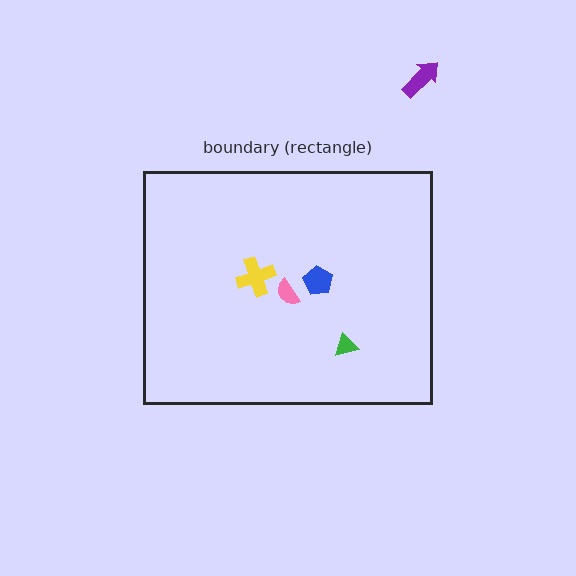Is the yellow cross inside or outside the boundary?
Inside.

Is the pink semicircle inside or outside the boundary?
Inside.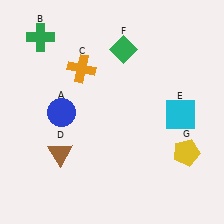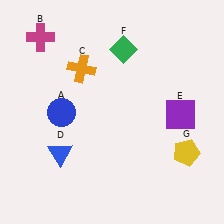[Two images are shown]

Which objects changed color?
B changed from green to magenta. D changed from brown to blue. E changed from cyan to purple.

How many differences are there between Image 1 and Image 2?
There are 3 differences between the two images.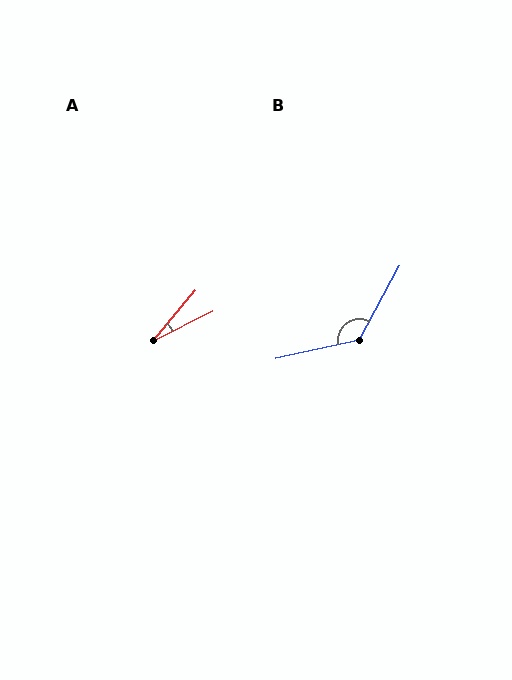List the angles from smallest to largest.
A (23°), B (131°).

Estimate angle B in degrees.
Approximately 131 degrees.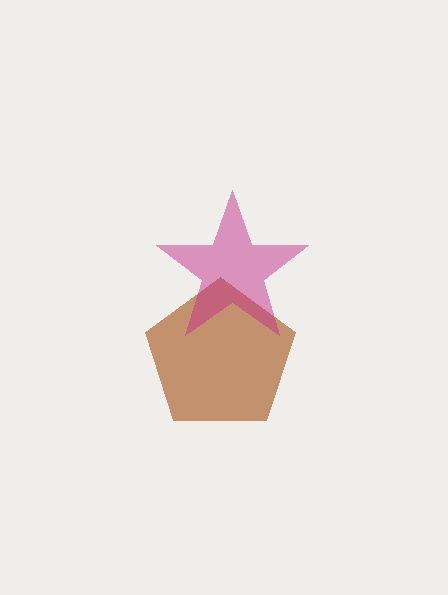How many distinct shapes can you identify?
There are 2 distinct shapes: a brown pentagon, a magenta star.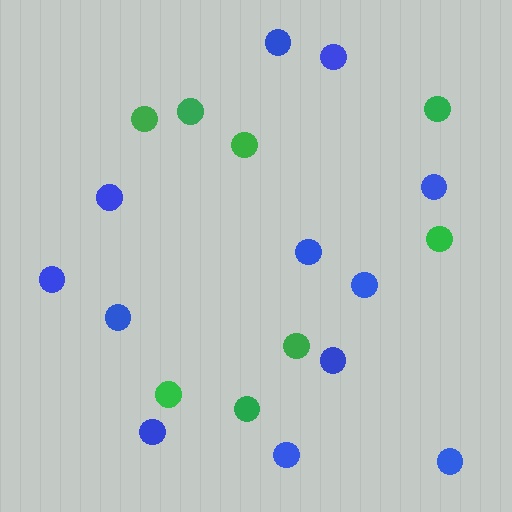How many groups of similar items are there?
There are 2 groups: one group of green circles (8) and one group of blue circles (12).